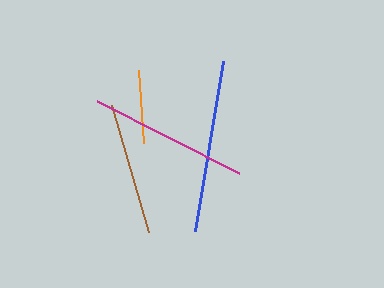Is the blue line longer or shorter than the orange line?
The blue line is longer than the orange line.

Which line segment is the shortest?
The orange line is the shortest at approximately 74 pixels.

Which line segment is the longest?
The blue line is the longest at approximately 173 pixels.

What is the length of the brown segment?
The brown segment is approximately 132 pixels long.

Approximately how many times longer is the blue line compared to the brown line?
The blue line is approximately 1.3 times the length of the brown line.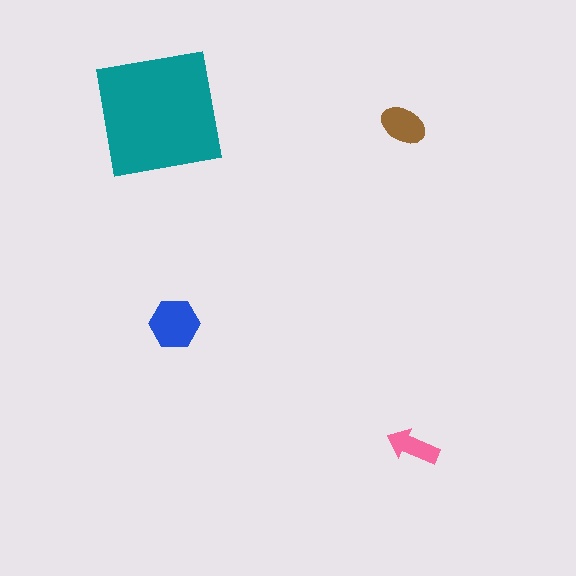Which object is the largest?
The teal square.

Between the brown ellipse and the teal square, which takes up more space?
The teal square.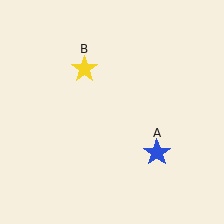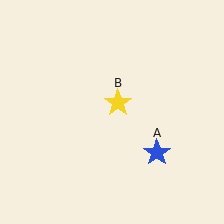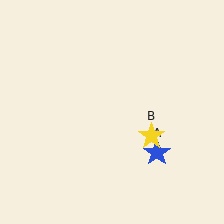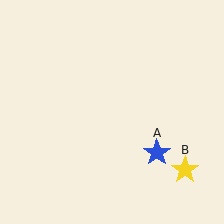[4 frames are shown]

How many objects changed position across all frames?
1 object changed position: yellow star (object B).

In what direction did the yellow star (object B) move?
The yellow star (object B) moved down and to the right.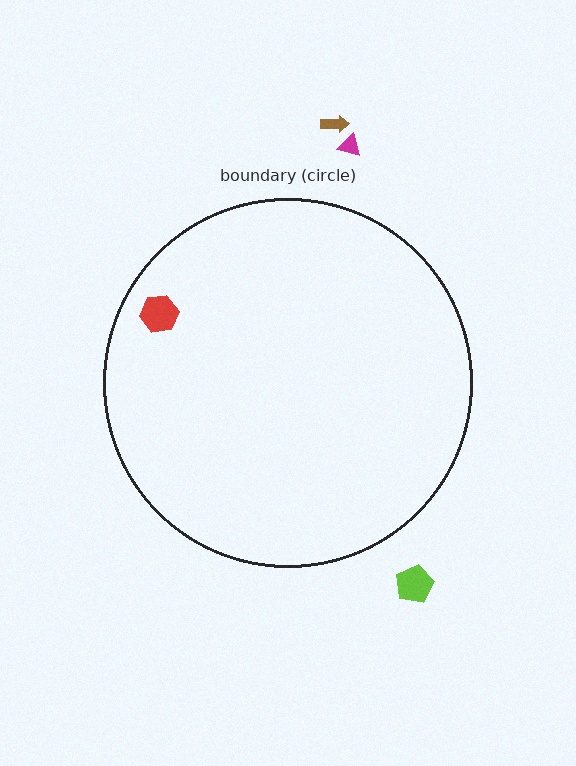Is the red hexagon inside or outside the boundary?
Inside.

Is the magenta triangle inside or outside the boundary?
Outside.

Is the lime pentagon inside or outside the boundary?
Outside.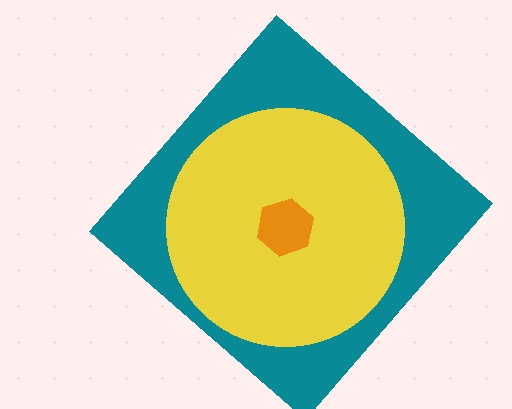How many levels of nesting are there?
3.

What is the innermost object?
The orange hexagon.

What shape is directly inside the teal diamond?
The yellow circle.